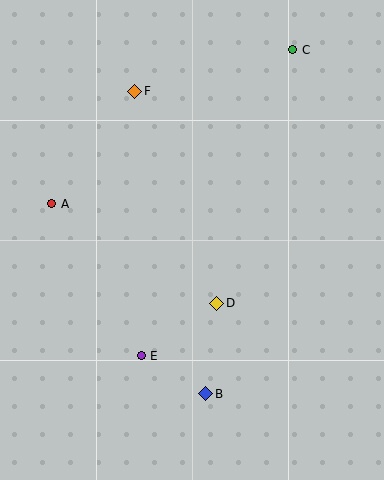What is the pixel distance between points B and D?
The distance between B and D is 91 pixels.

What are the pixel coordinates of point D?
Point D is at (217, 303).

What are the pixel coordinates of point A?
Point A is at (52, 204).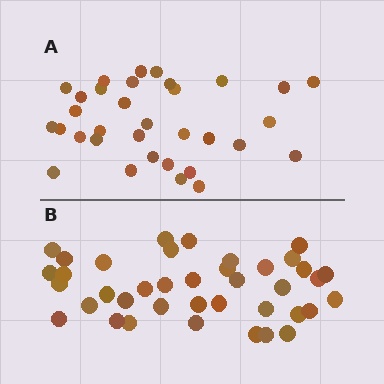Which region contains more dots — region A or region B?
Region B (the bottom region) has more dots.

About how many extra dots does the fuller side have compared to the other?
Region B has about 6 more dots than region A.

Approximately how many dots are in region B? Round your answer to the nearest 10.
About 40 dots. (The exact count is 39, which rounds to 40.)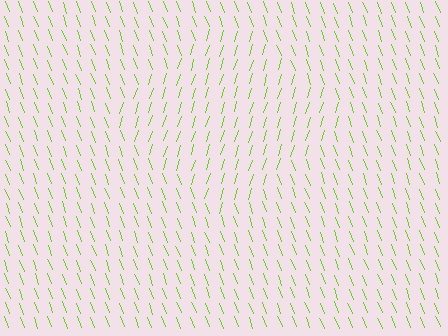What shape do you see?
I see a diamond.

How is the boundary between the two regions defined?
The boundary is defined purely by a change in line orientation (approximately 38 degrees difference). All lines are the same color and thickness.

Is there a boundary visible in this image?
Yes, there is a texture boundary formed by a change in line orientation.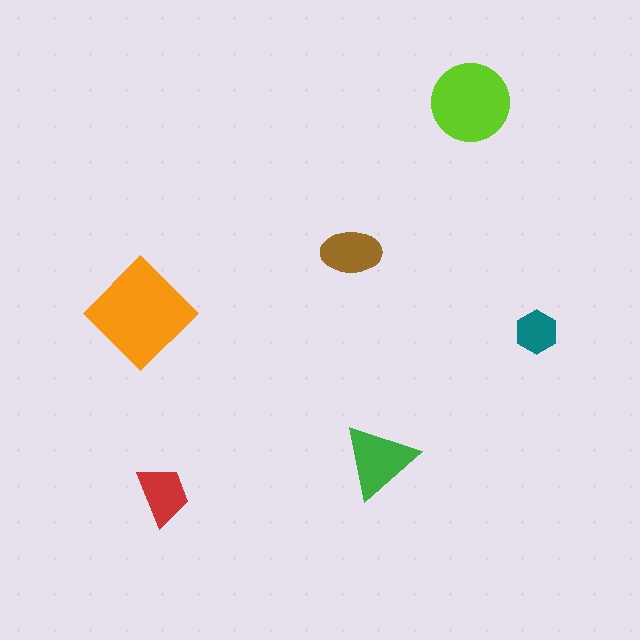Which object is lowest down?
The red trapezoid is bottommost.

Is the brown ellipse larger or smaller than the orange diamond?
Smaller.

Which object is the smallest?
The teal hexagon.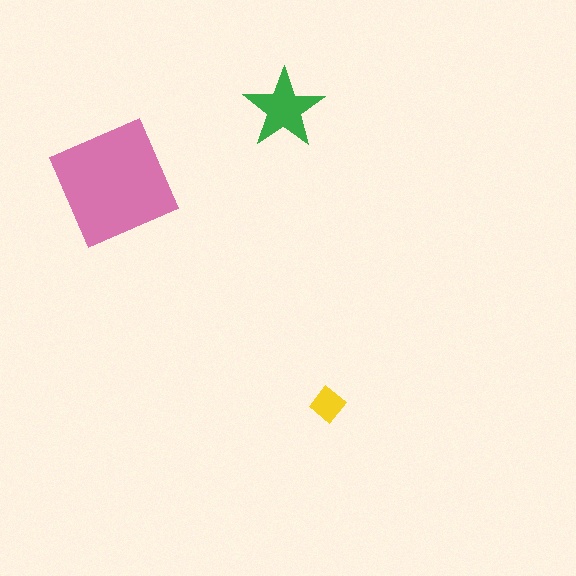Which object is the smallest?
The yellow diamond.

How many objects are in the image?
There are 3 objects in the image.